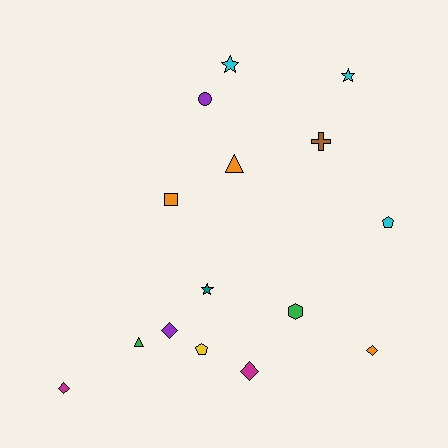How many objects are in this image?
There are 15 objects.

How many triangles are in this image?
There are 2 triangles.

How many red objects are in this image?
There are no red objects.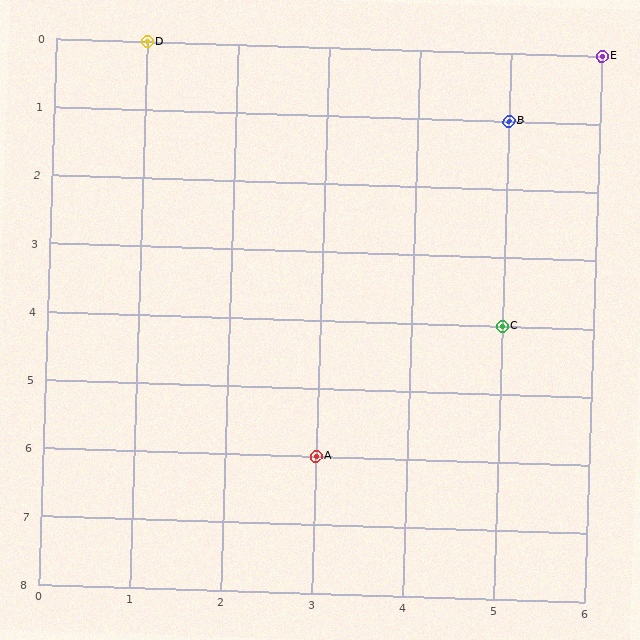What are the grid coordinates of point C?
Point C is at grid coordinates (5, 4).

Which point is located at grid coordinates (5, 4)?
Point C is at (5, 4).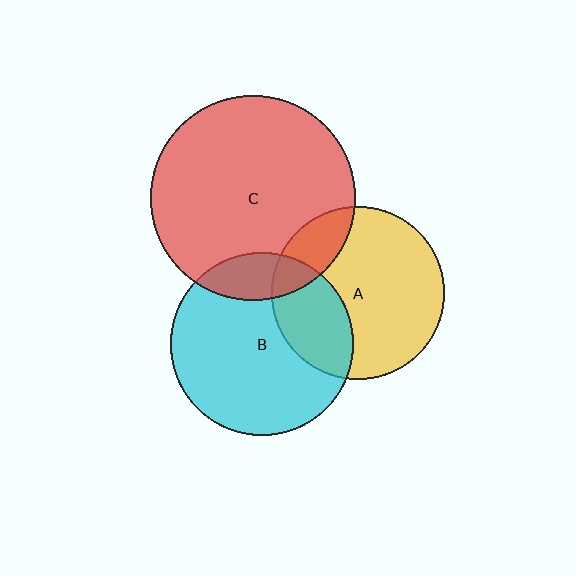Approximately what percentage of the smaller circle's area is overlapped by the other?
Approximately 15%.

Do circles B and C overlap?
Yes.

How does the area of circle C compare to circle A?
Approximately 1.4 times.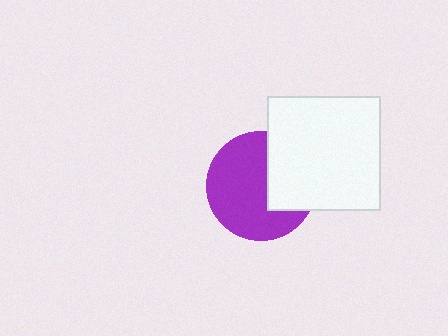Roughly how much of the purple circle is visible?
Most of it is visible (roughly 66%).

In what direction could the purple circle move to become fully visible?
The purple circle could move left. That would shift it out from behind the white square entirely.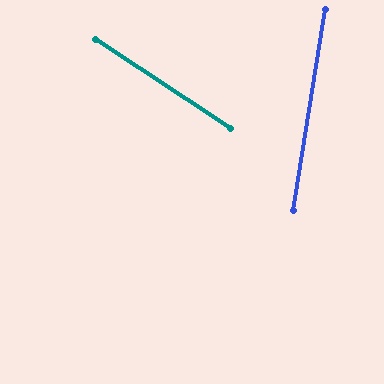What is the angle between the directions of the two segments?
Approximately 65 degrees.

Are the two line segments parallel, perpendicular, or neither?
Neither parallel nor perpendicular — they differ by about 65°.